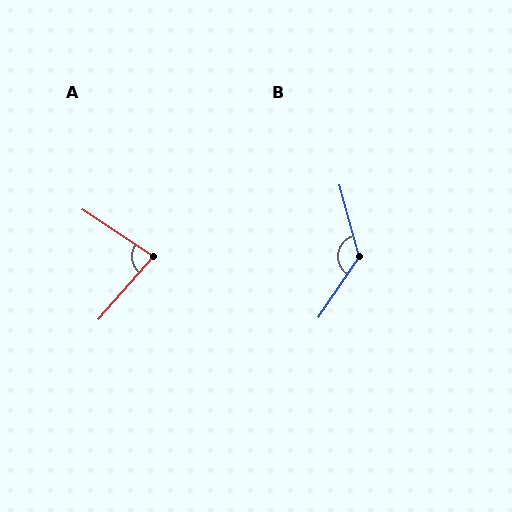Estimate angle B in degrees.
Approximately 131 degrees.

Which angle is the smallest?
A, at approximately 82 degrees.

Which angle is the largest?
B, at approximately 131 degrees.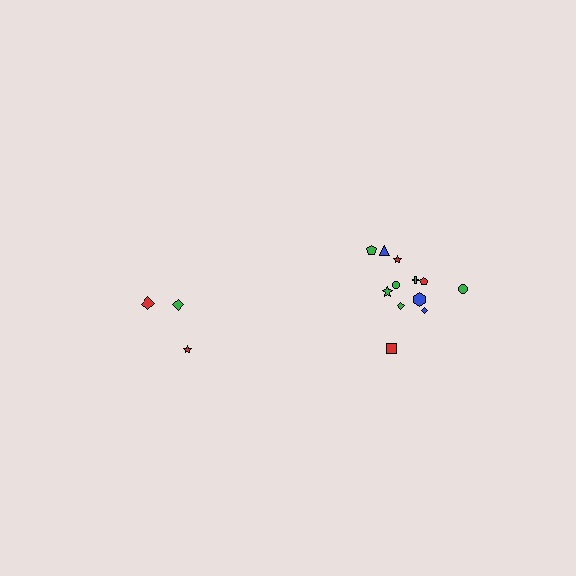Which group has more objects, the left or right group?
The right group.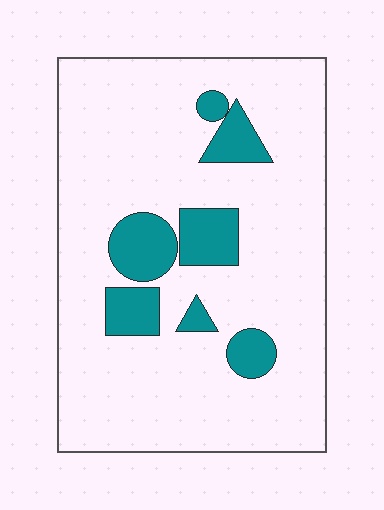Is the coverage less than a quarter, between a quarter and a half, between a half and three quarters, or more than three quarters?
Less than a quarter.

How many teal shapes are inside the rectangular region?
7.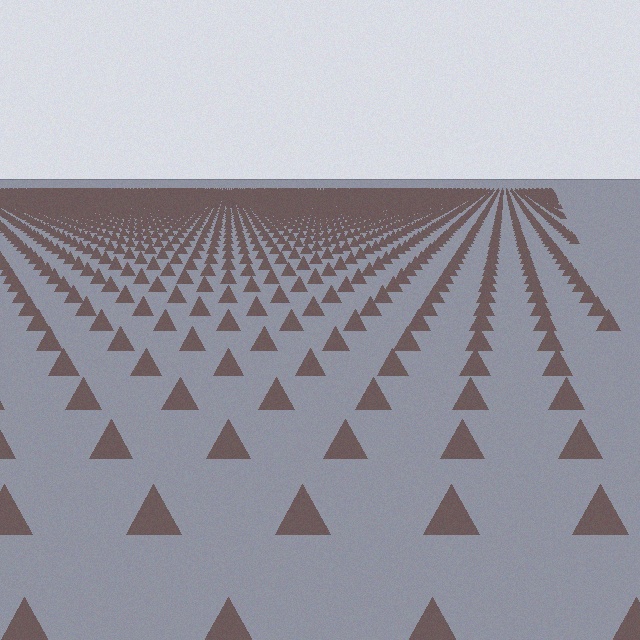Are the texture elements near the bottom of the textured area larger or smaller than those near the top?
Larger. Near the bottom, elements are closer to the viewer and appear at a bigger on-screen size.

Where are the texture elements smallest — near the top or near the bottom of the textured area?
Near the top.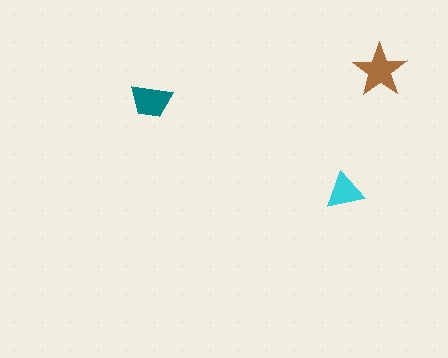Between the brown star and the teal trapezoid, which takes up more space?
The brown star.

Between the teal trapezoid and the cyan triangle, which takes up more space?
The teal trapezoid.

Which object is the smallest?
The cyan triangle.